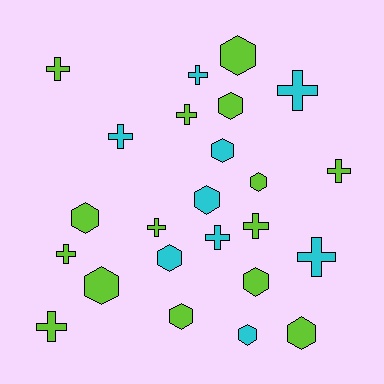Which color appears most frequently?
Lime, with 15 objects.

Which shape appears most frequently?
Hexagon, with 12 objects.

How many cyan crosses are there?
There are 5 cyan crosses.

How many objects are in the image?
There are 24 objects.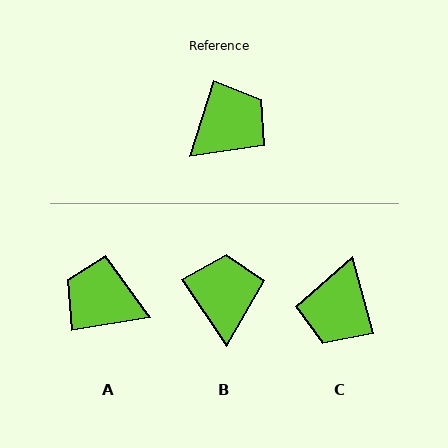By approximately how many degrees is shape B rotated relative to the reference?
Approximately 52 degrees counter-clockwise.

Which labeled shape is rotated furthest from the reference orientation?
C, about 147 degrees away.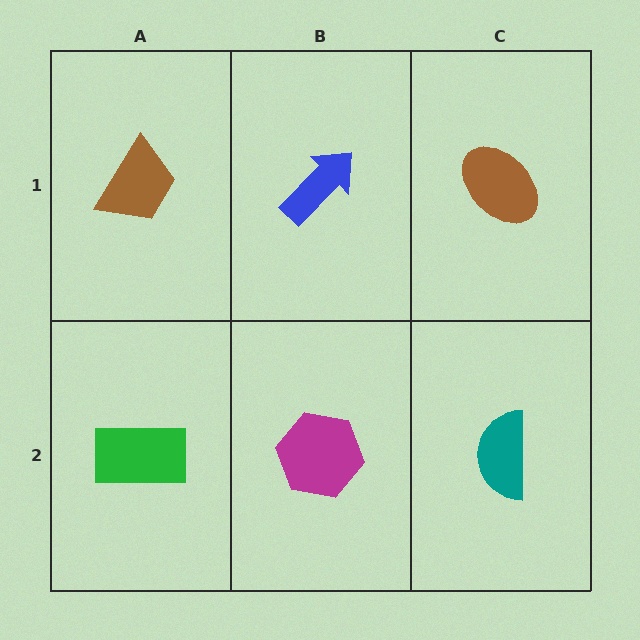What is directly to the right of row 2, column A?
A magenta hexagon.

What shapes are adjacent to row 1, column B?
A magenta hexagon (row 2, column B), a brown trapezoid (row 1, column A), a brown ellipse (row 1, column C).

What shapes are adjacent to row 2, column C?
A brown ellipse (row 1, column C), a magenta hexagon (row 2, column B).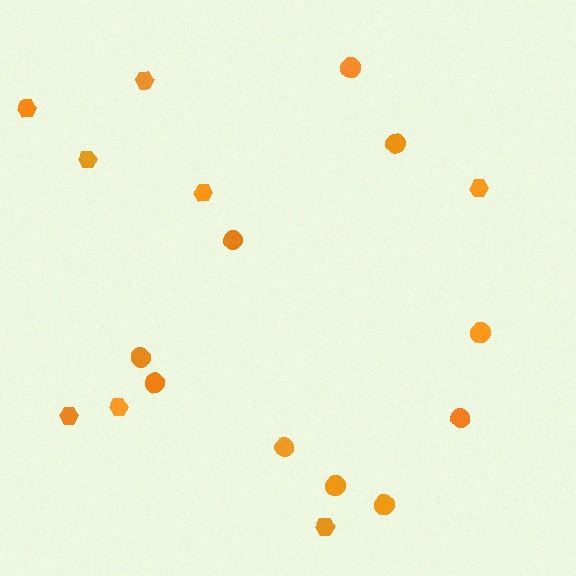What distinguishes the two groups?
There are 2 groups: one group of hexagons (8) and one group of circles (10).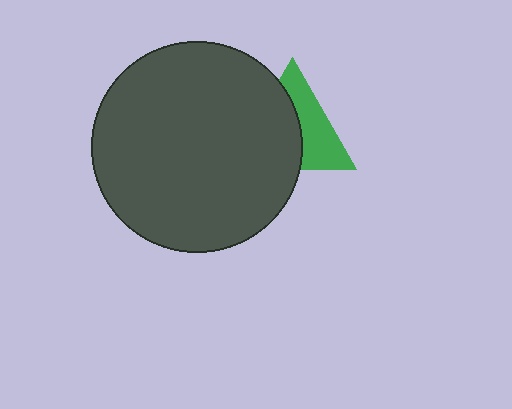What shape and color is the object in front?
The object in front is a dark gray circle.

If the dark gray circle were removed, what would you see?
You would see the complete green triangle.